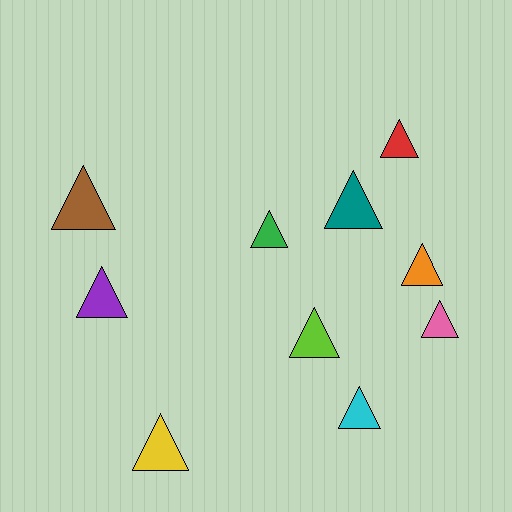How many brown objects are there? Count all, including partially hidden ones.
There is 1 brown object.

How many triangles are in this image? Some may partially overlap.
There are 10 triangles.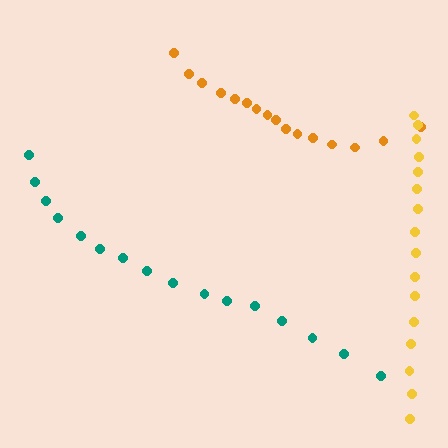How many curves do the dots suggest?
There are 3 distinct paths.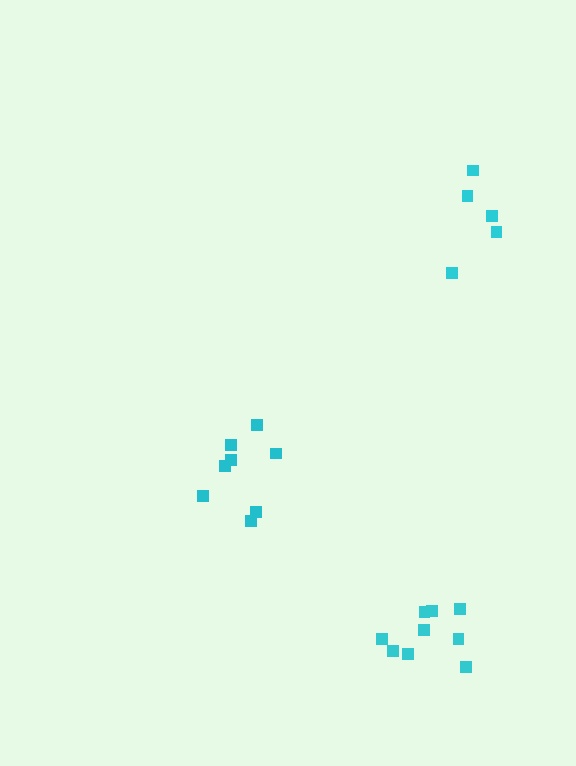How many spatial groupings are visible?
There are 3 spatial groupings.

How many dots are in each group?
Group 1: 5 dots, Group 2: 8 dots, Group 3: 9 dots (22 total).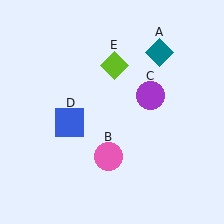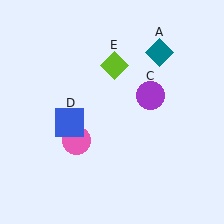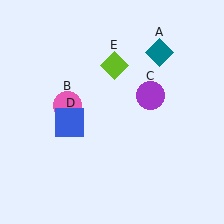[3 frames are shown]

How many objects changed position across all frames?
1 object changed position: pink circle (object B).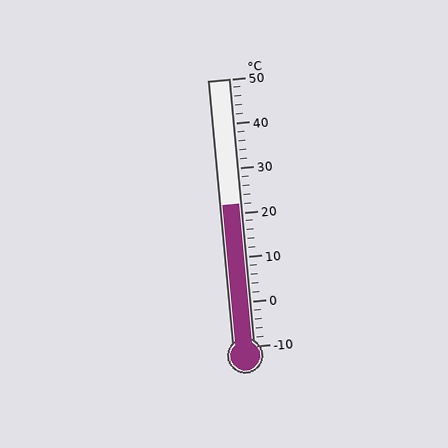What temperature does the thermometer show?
The thermometer shows approximately 22°C.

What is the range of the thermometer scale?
The thermometer scale ranges from -10°C to 50°C.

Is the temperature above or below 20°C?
The temperature is above 20°C.